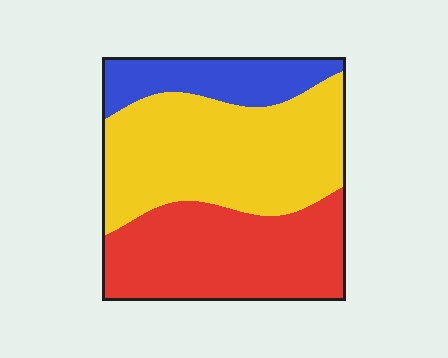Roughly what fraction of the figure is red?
Red takes up about three eighths (3/8) of the figure.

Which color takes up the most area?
Yellow, at roughly 45%.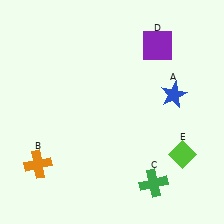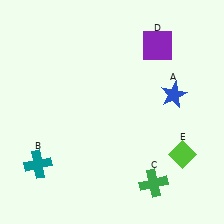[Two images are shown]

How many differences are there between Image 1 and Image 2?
There is 1 difference between the two images.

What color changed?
The cross (B) changed from orange in Image 1 to teal in Image 2.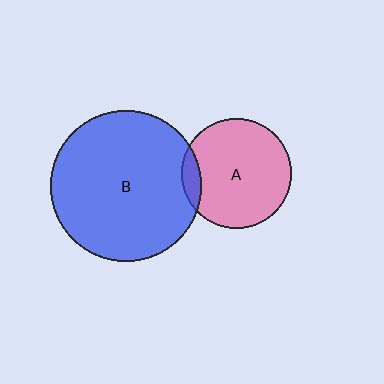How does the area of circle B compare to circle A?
Approximately 1.9 times.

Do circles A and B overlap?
Yes.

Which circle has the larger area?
Circle B (blue).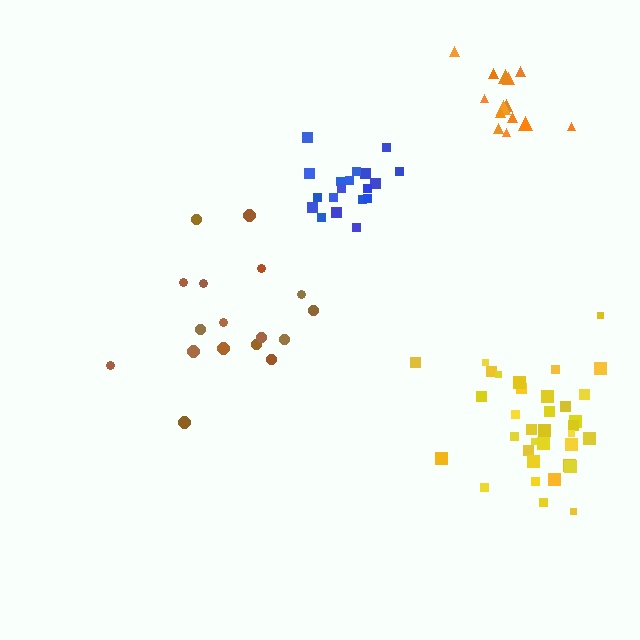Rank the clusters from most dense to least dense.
blue, orange, yellow, brown.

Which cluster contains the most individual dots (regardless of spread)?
Yellow (35).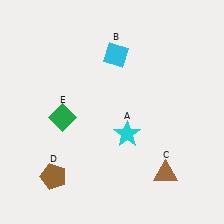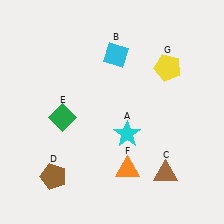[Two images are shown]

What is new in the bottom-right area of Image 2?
An orange triangle (F) was added in the bottom-right area of Image 2.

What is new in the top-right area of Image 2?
A yellow pentagon (G) was added in the top-right area of Image 2.